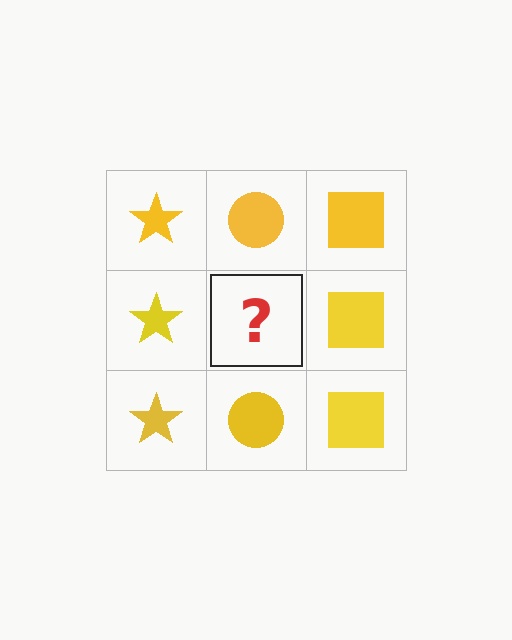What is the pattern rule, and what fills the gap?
The rule is that each column has a consistent shape. The gap should be filled with a yellow circle.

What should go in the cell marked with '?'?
The missing cell should contain a yellow circle.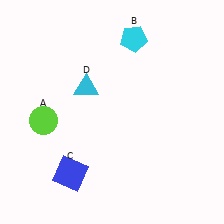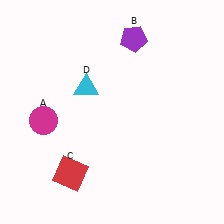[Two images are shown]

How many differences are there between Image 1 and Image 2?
There are 3 differences between the two images.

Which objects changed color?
A changed from lime to magenta. B changed from cyan to purple. C changed from blue to red.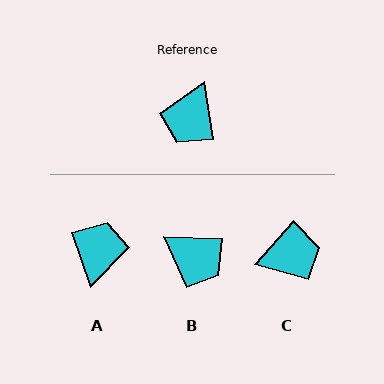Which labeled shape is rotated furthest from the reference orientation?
A, about 170 degrees away.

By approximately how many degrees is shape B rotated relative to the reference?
Approximately 79 degrees counter-clockwise.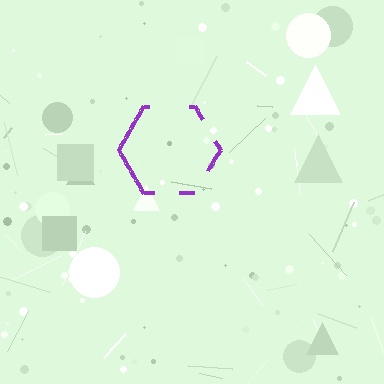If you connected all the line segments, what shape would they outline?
They would outline a hexagon.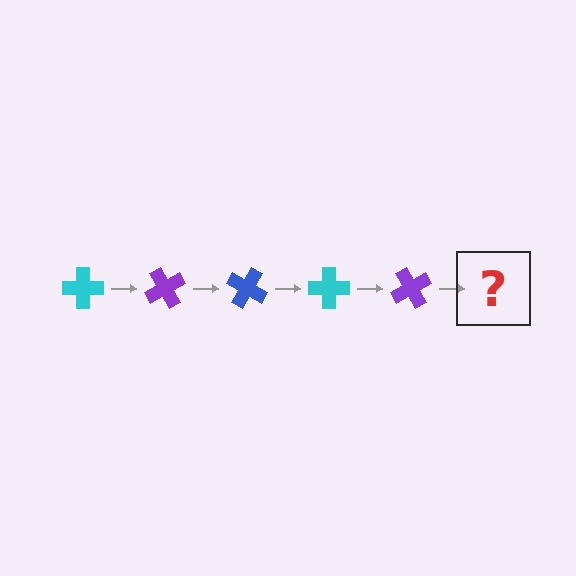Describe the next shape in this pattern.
It should be a blue cross, rotated 300 degrees from the start.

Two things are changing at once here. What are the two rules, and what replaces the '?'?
The two rules are that it rotates 60 degrees each step and the color cycles through cyan, purple, and blue. The '?' should be a blue cross, rotated 300 degrees from the start.